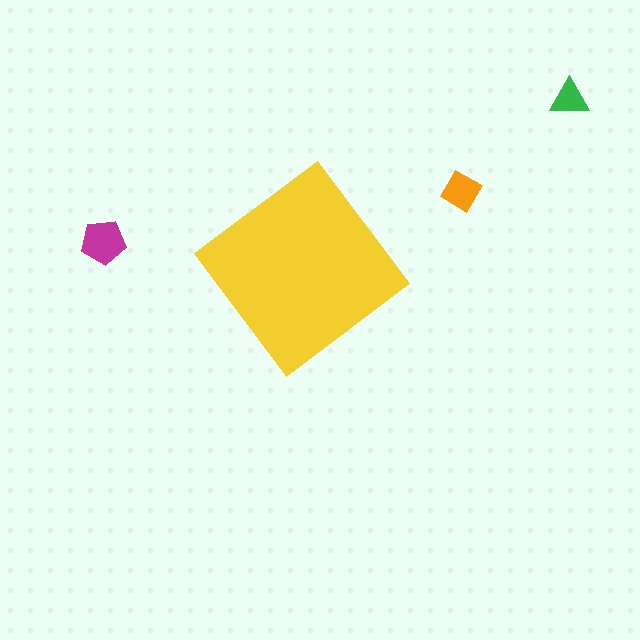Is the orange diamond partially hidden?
No, the orange diamond is fully visible.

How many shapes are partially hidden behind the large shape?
0 shapes are partially hidden.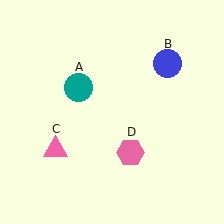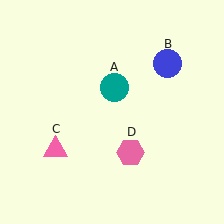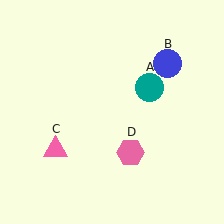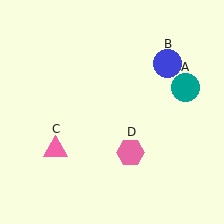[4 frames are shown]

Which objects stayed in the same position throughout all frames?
Blue circle (object B) and pink triangle (object C) and pink hexagon (object D) remained stationary.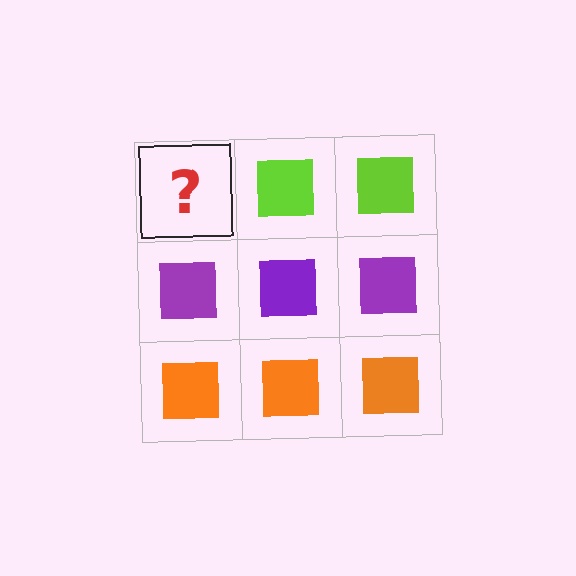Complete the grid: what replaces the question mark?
The question mark should be replaced with a lime square.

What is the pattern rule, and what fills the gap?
The rule is that each row has a consistent color. The gap should be filled with a lime square.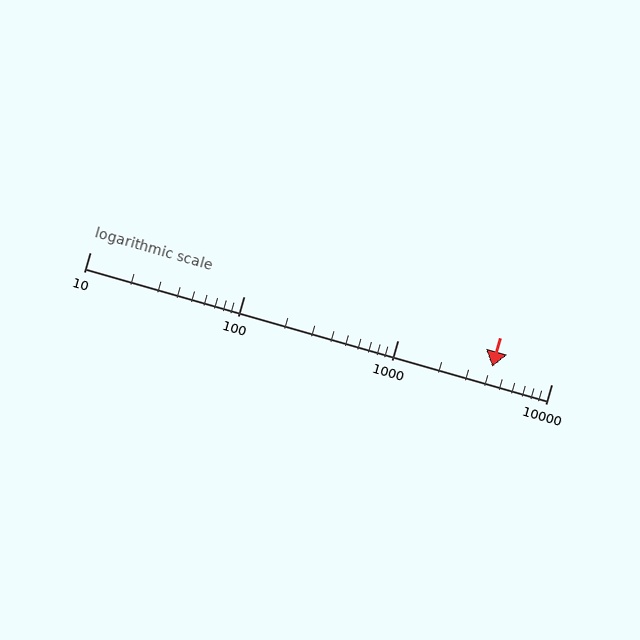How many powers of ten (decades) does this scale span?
The scale spans 3 decades, from 10 to 10000.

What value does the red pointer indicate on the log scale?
The pointer indicates approximately 4100.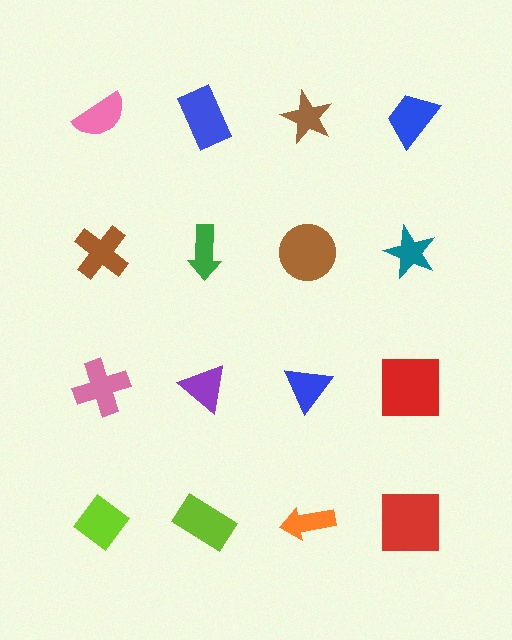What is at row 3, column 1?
A pink cross.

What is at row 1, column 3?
A brown star.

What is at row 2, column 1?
A brown cross.